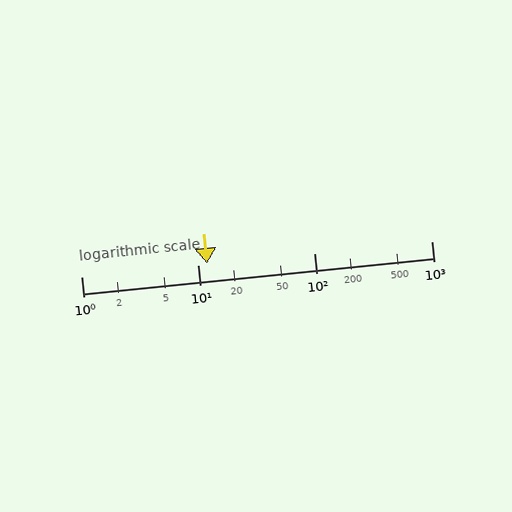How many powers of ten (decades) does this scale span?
The scale spans 3 decades, from 1 to 1000.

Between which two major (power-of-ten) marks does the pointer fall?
The pointer is between 10 and 100.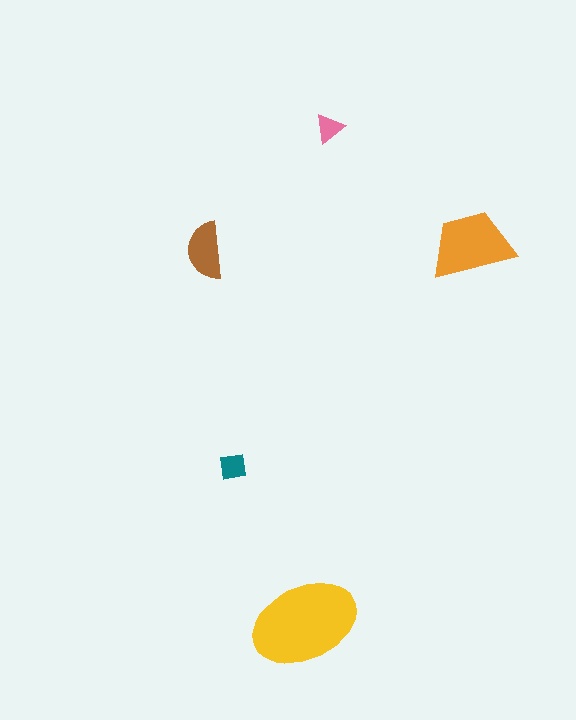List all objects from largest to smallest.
The yellow ellipse, the orange trapezoid, the brown semicircle, the teal square, the pink triangle.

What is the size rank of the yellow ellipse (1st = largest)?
1st.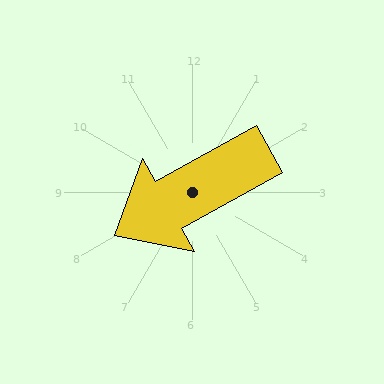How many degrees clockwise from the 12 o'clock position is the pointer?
Approximately 241 degrees.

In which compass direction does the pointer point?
Southwest.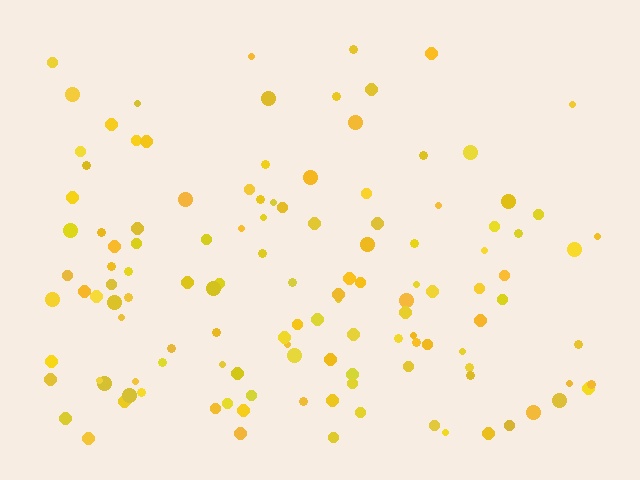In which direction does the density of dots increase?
From top to bottom, with the bottom side densest.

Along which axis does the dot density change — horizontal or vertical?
Vertical.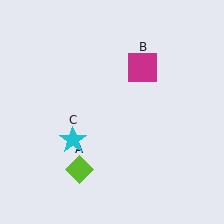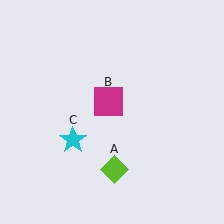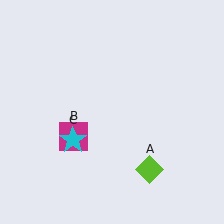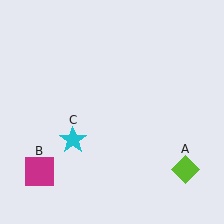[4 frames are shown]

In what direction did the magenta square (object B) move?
The magenta square (object B) moved down and to the left.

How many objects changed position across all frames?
2 objects changed position: lime diamond (object A), magenta square (object B).